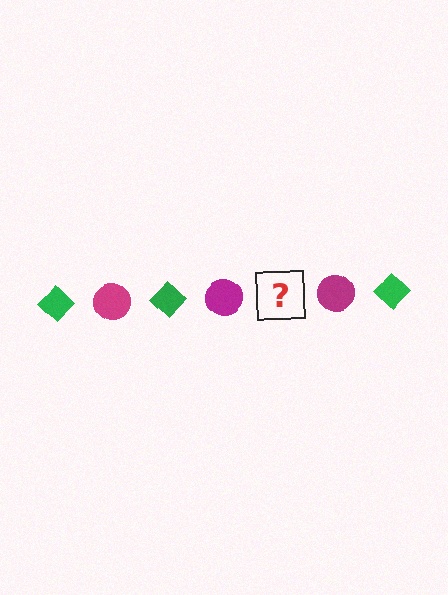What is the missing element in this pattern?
The missing element is a green diamond.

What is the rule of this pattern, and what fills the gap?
The rule is that the pattern alternates between green diamond and magenta circle. The gap should be filled with a green diamond.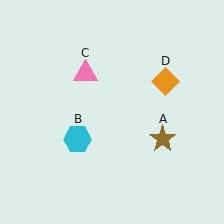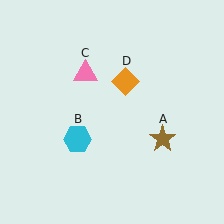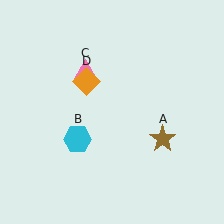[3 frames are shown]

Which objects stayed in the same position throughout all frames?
Brown star (object A) and cyan hexagon (object B) and pink triangle (object C) remained stationary.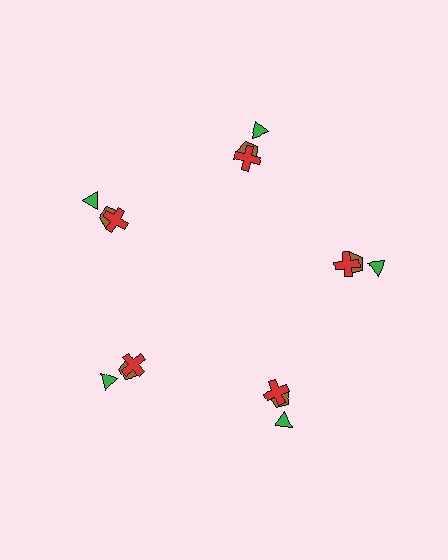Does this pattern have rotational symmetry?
Yes, this pattern has 5-fold rotational symmetry. It looks the same after rotating 72 degrees around the center.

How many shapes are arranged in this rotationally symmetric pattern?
There are 15 shapes, arranged in 5 groups of 3.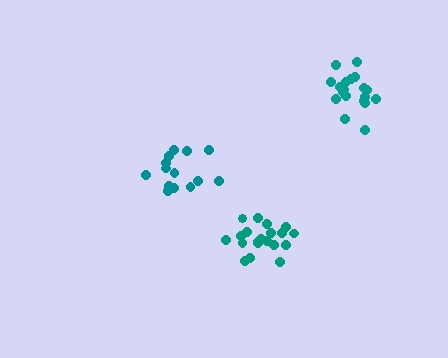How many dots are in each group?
Group 1: 20 dots, Group 2: 19 dots, Group 3: 14 dots (53 total).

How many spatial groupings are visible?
There are 3 spatial groupings.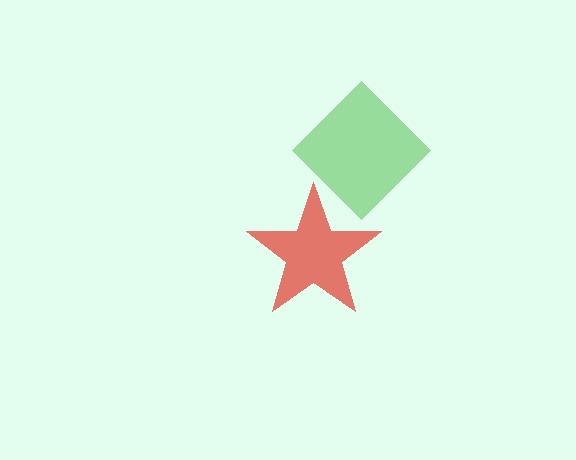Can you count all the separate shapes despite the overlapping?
Yes, there are 2 separate shapes.